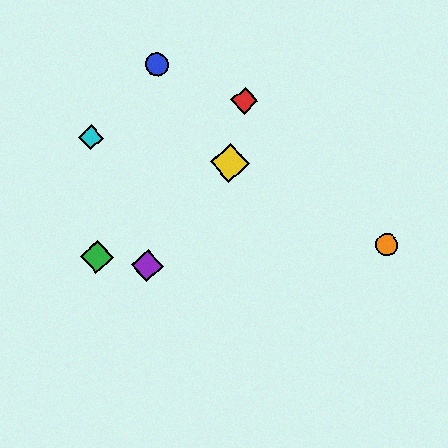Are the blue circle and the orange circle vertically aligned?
No, the blue circle is at x≈157 and the orange circle is at x≈386.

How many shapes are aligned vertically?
2 shapes (the blue circle, the purple diamond) are aligned vertically.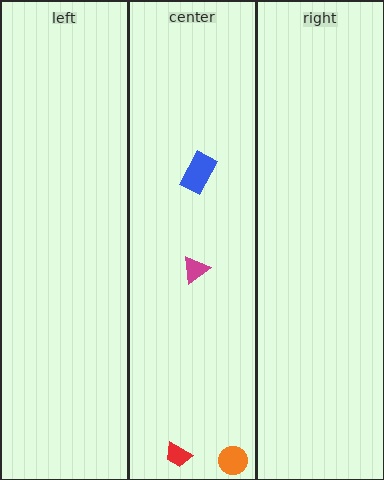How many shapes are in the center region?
4.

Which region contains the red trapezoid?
The center region.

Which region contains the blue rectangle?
The center region.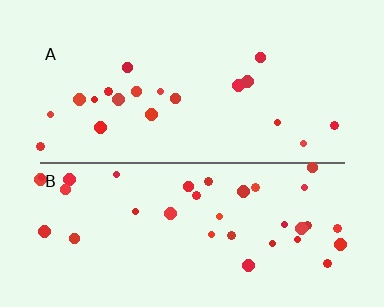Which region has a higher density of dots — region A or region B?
B (the bottom).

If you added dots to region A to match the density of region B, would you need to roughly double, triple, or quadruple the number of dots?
Approximately double.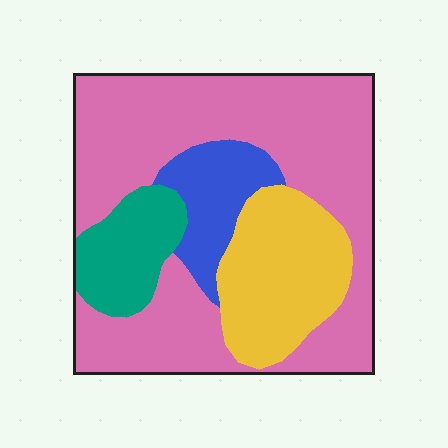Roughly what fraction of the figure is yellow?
Yellow covers roughly 20% of the figure.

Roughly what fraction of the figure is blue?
Blue covers around 10% of the figure.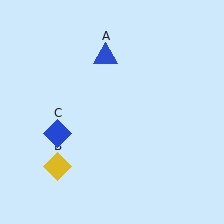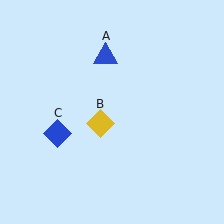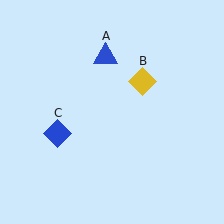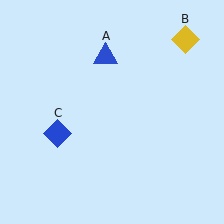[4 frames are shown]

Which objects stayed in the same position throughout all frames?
Blue triangle (object A) and blue diamond (object C) remained stationary.